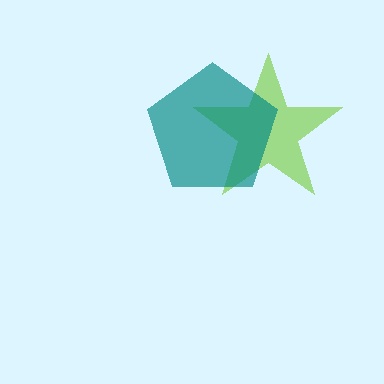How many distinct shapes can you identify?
There are 2 distinct shapes: a lime star, a teal pentagon.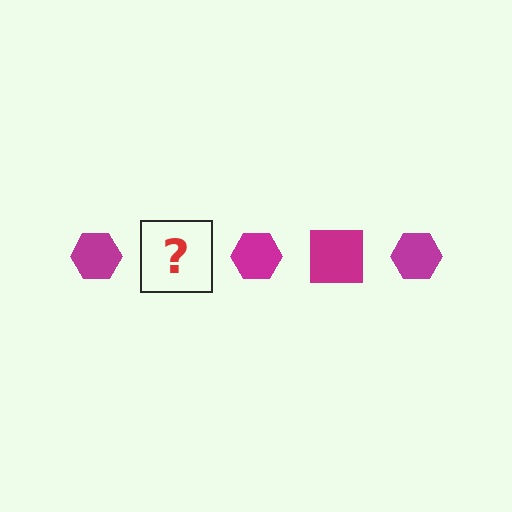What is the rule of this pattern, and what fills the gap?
The rule is that the pattern cycles through hexagon, square shapes in magenta. The gap should be filled with a magenta square.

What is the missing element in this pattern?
The missing element is a magenta square.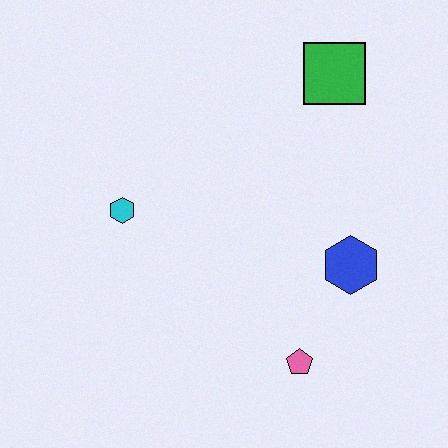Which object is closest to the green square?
The blue hexagon is closest to the green square.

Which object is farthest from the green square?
The pink pentagon is farthest from the green square.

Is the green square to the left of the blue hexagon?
Yes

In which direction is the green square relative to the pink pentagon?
The green square is above the pink pentagon.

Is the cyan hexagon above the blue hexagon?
Yes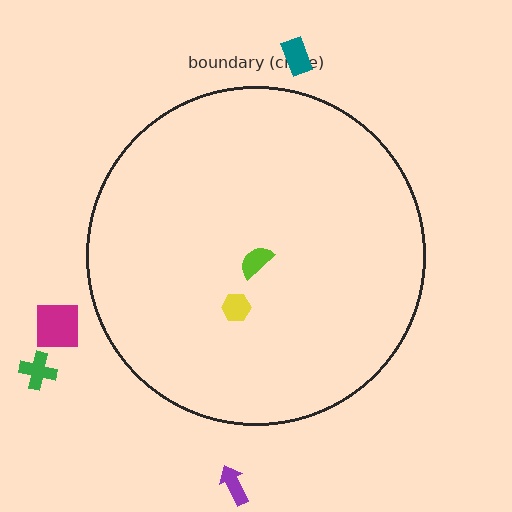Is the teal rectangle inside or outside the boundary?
Outside.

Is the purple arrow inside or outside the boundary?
Outside.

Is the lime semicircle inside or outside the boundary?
Inside.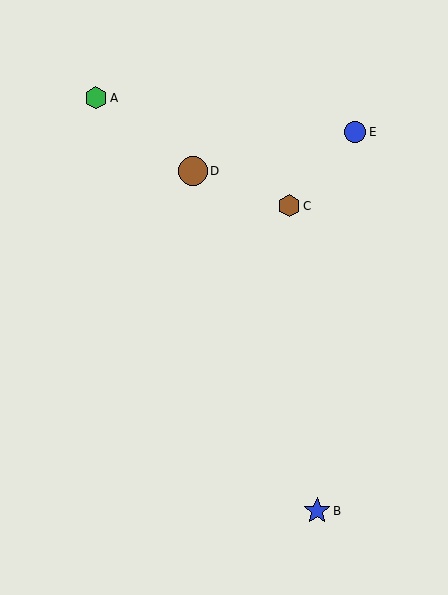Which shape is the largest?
The brown circle (labeled D) is the largest.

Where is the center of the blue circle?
The center of the blue circle is at (355, 132).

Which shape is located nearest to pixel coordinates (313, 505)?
The blue star (labeled B) at (317, 511) is nearest to that location.